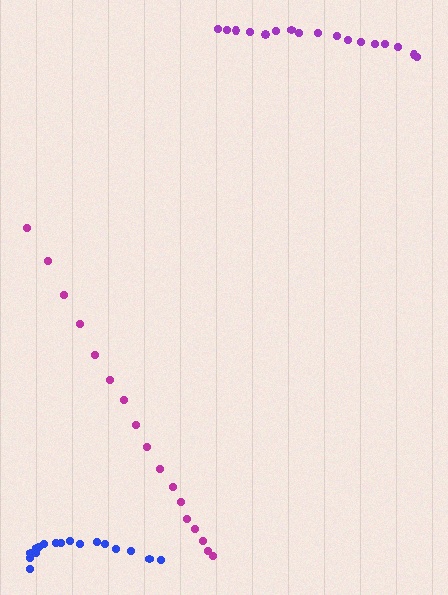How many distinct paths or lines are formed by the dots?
There are 3 distinct paths.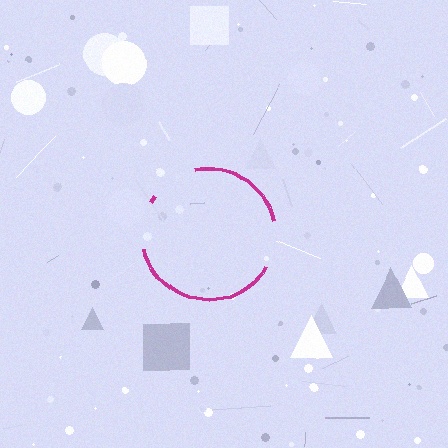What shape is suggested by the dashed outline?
The dashed outline suggests a circle.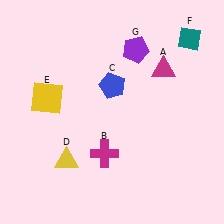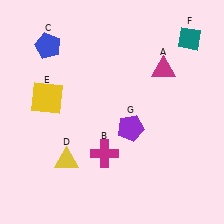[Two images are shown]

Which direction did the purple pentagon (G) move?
The purple pentagon (G) moved down.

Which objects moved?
The objects that moved are: the blue pentagon (C), the purple pentagon (G).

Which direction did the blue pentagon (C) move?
The blue pentagon (C) moved left.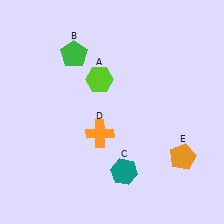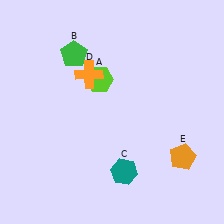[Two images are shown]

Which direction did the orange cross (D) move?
The orange cross (D) moved up.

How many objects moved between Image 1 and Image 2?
1 object moved between the two images.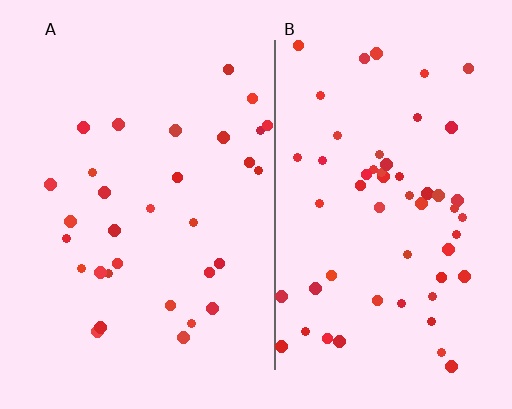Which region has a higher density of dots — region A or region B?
B (the right).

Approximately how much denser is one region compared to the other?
Approximately 1.8× — region B over region A.